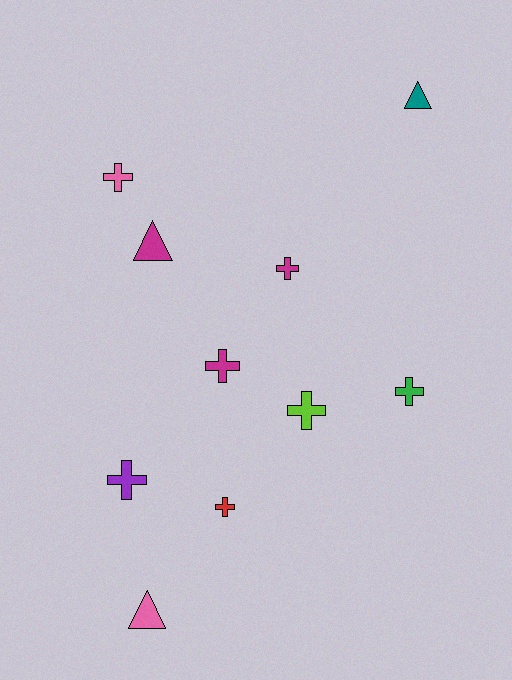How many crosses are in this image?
There are 7 crosses.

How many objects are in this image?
There are 10 objects.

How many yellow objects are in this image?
There are no yellow objects.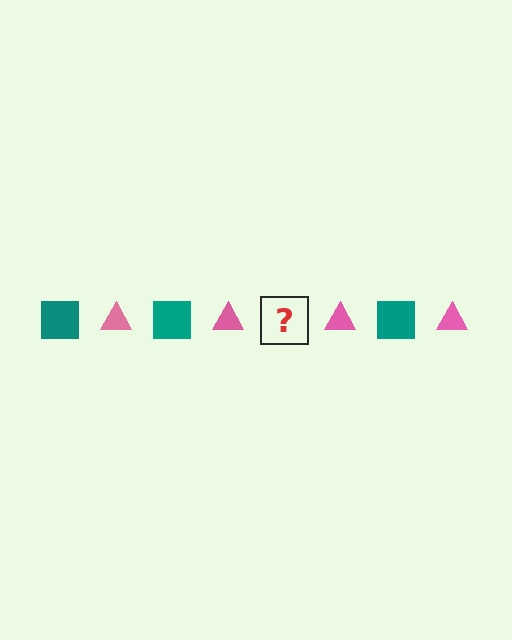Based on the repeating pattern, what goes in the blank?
The blank should be a teal square.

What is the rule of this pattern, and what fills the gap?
The rule is that the pattern alternates between teal square and pink triangle. The gap should be filled with a teal square.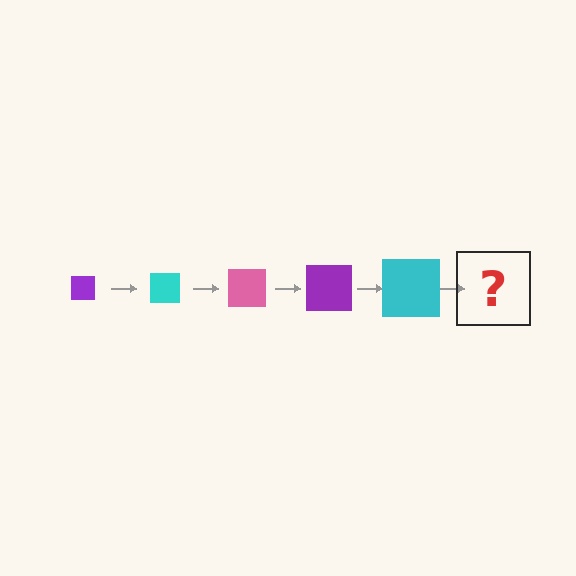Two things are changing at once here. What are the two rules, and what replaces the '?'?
The two rules are that the square grows larger each step and the color cycles through purple, cyan, and pink. The '?' should be a pink square, larger than the previous one.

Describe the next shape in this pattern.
It should be a pink square, larger than the previous one.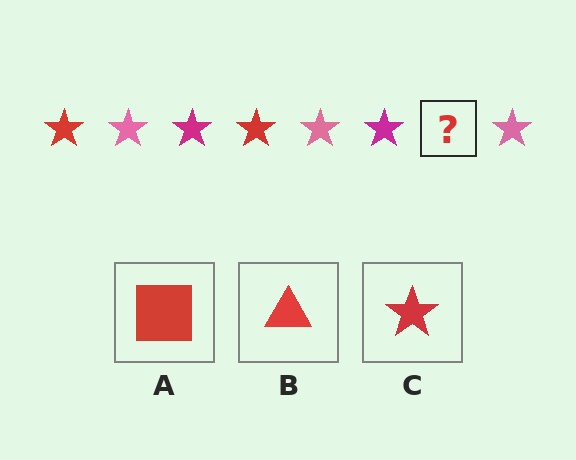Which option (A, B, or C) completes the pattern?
C.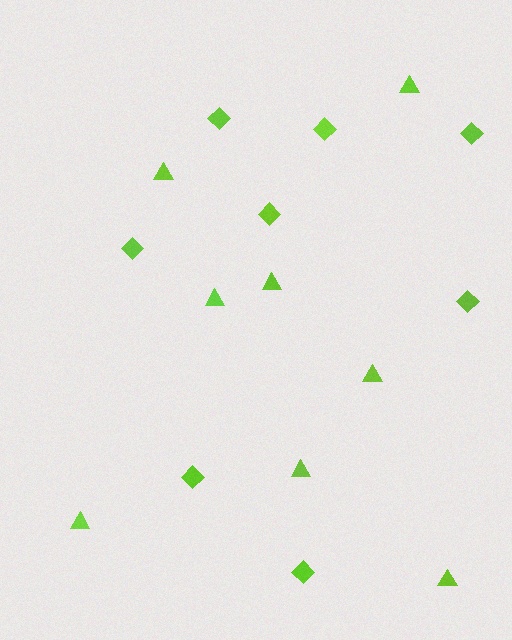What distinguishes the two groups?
There are 2 groups: one group of triangles (8) and one group of diamonds (8).